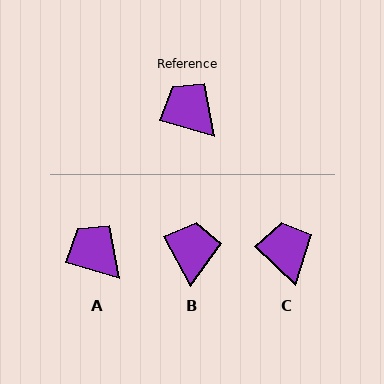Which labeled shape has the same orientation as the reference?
A.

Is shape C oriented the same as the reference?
No, it is off by about 28 degrees.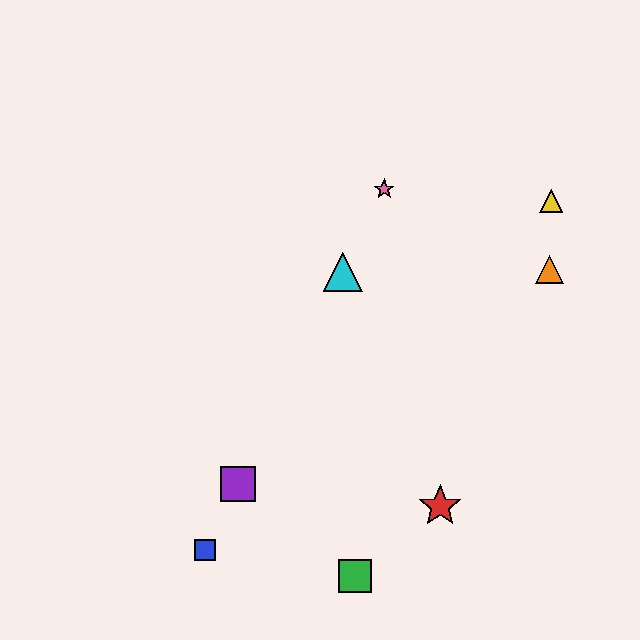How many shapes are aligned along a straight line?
4 shapes (the blue square, the purple square, the cyan triangle, the pink star) are aligned along a straight line.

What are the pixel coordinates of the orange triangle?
The orange triangle is at (550, 270).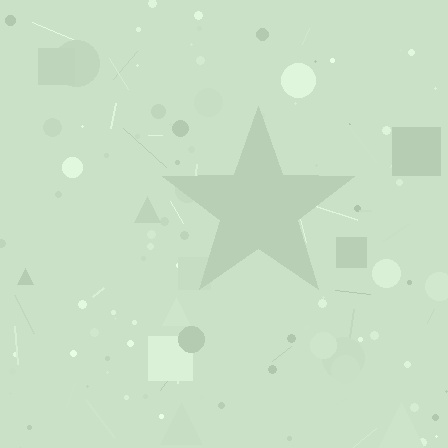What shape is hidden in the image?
A star is hidden in the image.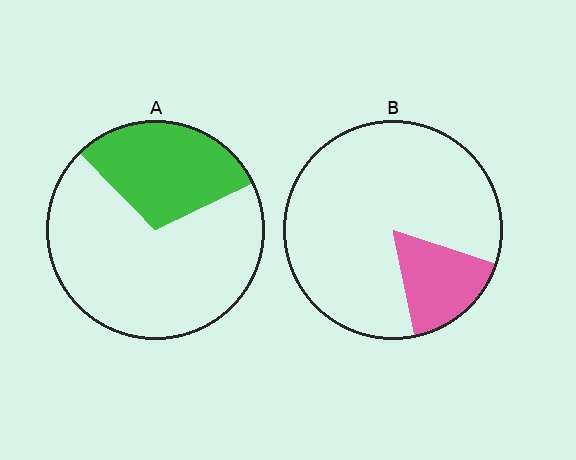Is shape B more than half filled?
No.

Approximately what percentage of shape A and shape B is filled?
A is approximately 30% and B is approximately 15%.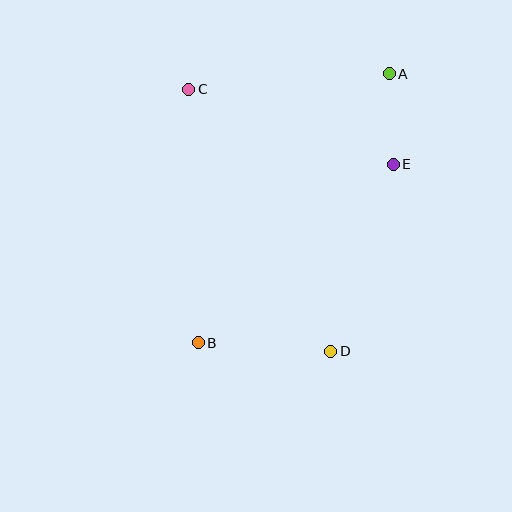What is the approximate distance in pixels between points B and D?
The distance between B and D is approximately 133 pixels.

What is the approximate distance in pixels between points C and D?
The distance between C and D is approximately 298 pixels.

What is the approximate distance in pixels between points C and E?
The distance between C and E is approximately 218 pixels.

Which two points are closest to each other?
Points A and E are closest to each other.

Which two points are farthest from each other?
Points A and B are farthest from each other.